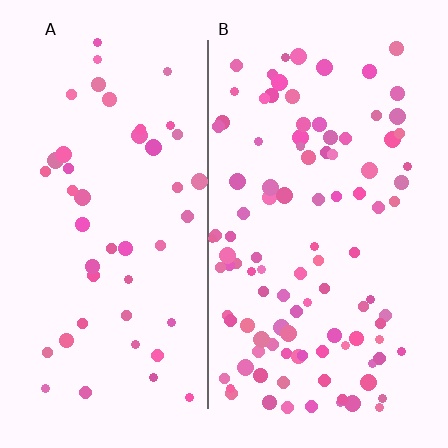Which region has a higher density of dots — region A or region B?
B (the right).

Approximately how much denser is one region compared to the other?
Approximately 2.2× — region B over region A.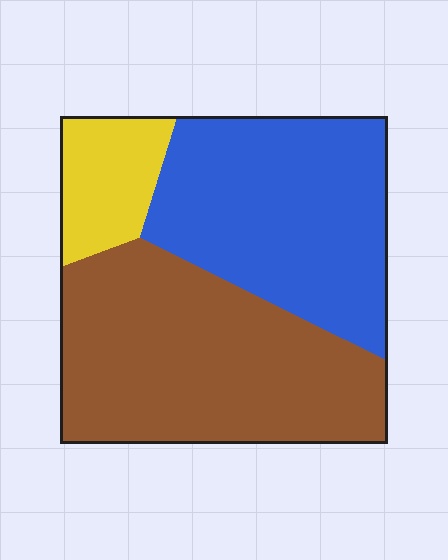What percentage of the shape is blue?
Blue takes up about two fifths (2/5) of the shape.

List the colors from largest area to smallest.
From largest to smallest: brown, blue, yellow.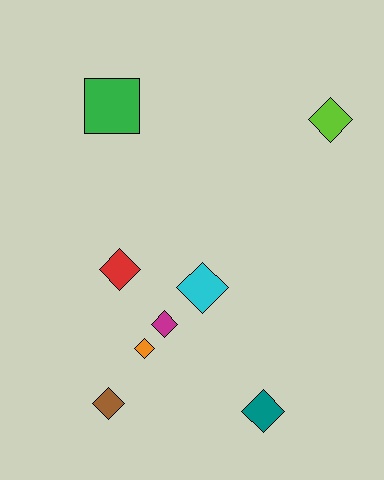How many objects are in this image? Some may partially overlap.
There are 8 objects.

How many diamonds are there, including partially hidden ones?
There are 7 diamonds.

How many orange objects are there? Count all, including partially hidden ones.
There is 1 orange object.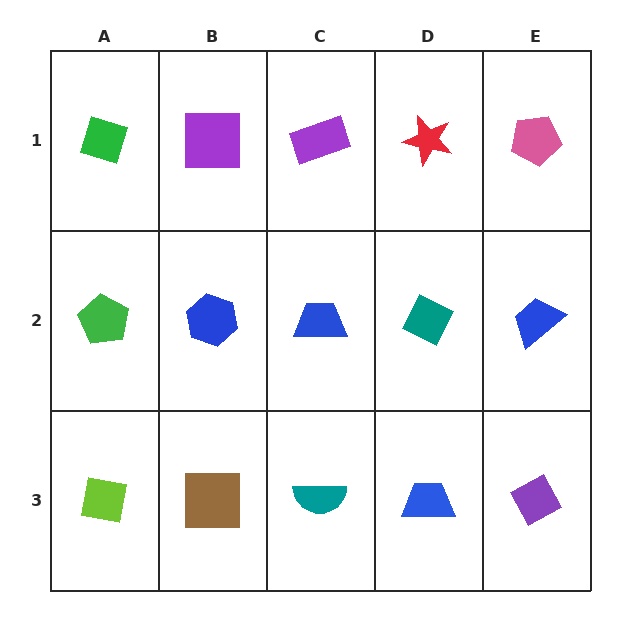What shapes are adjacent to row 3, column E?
A blue trapezoid (row 2, column E), a blue trapezoid (row 3, column D).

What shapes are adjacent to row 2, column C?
A purple rectangle (row 1, column C), a teal semicircle (row 3, column C), a blue hexagon (row 2, column B), a teal diamond (row 2, column D).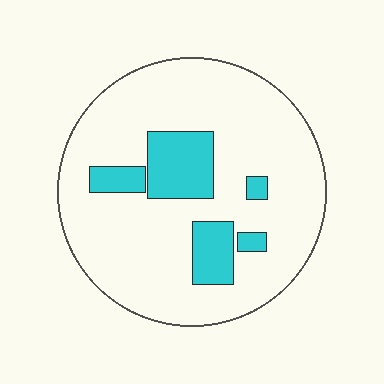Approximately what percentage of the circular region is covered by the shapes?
Approximately 15%.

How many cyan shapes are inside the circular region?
5.